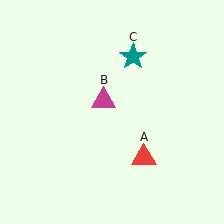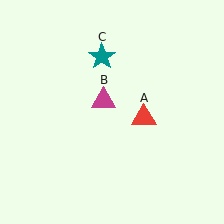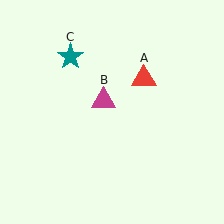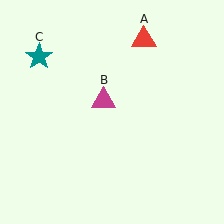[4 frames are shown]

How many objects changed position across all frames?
2 objects changed position: red triangle (object A), teal star (object C).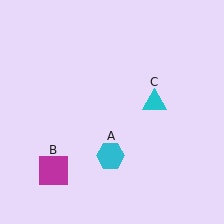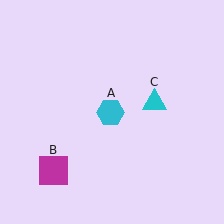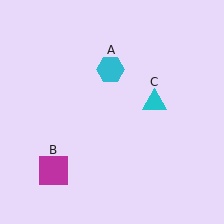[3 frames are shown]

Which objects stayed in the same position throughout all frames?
Magenta square (object B) and cyan triangle (object C) remained stationary.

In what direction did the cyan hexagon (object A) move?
The cyan hexagon (object A) moved up.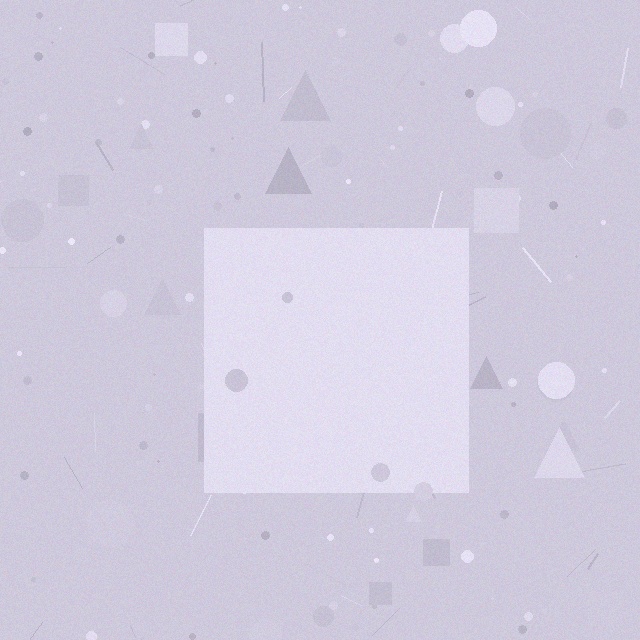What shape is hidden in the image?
A square is hidden in the image.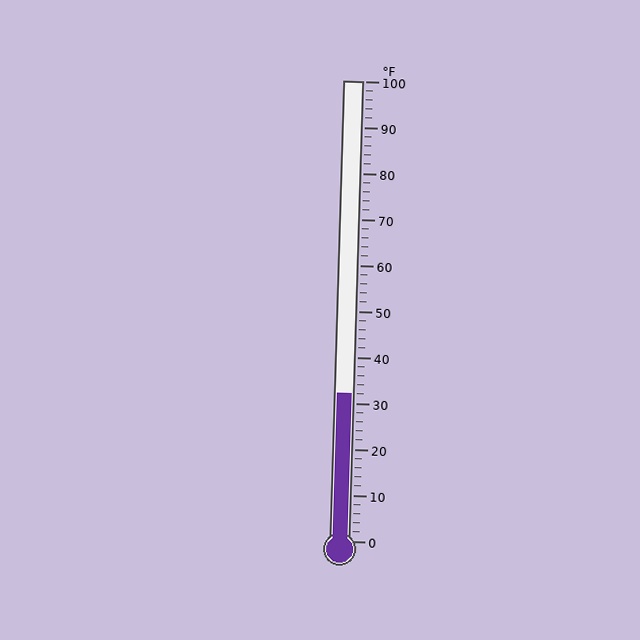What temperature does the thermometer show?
The thermometer shows approximately 32°F.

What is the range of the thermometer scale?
The thermometer scale ranges from 0°F to 100°F.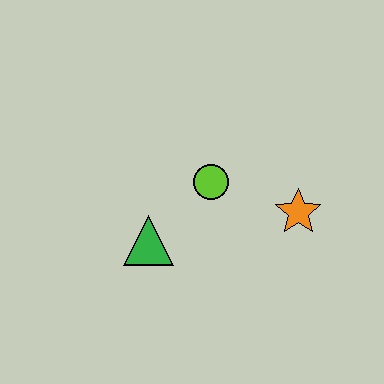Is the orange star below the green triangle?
No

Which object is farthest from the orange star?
The green triangle is farthest from the orange star.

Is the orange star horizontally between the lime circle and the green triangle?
No